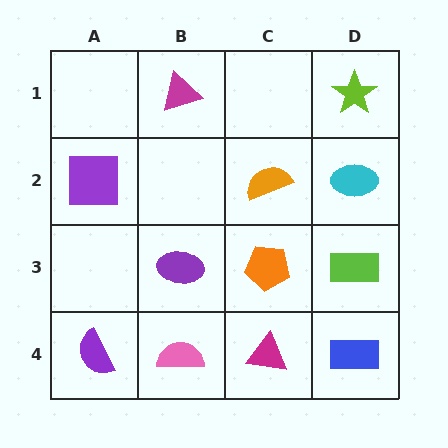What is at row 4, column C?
A magenta triangle.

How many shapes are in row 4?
4 shapes.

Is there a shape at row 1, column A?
No, that cell is empty.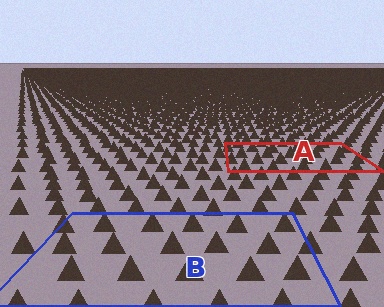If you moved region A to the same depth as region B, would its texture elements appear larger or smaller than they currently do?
They would appear larger. At a closer depth, the same texture elements are projected at a bigger on-screen size.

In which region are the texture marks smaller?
The texture marks are smaller in region A, because it is farther away.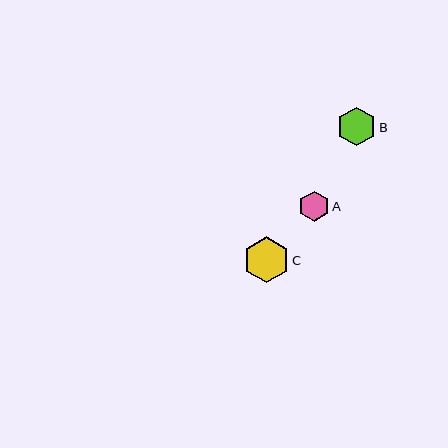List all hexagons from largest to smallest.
From largest to smallest: C, B, A.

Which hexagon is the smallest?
Hexagon A is the smallest with a size of approximately 30 pixels.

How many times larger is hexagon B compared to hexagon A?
Hexagon B is approximately 1.3 times the size of hexagon A.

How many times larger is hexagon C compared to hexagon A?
Hexagon C is approximately 1.5 times the size of hexagon A.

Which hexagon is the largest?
Hexagon C is the largest with a size of approximately 46 pixels.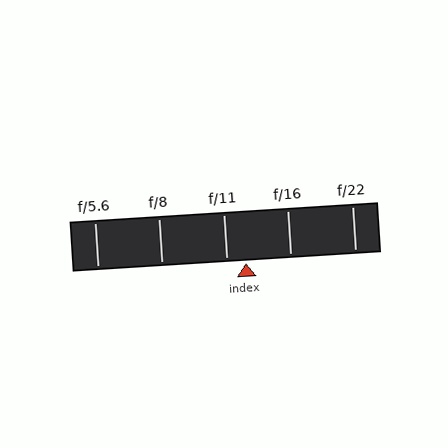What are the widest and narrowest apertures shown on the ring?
The widest aperture shown is f/5.6 and the narrowest is f/22.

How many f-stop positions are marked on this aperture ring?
There are 5 f-stop positions marked.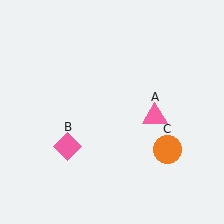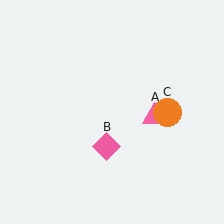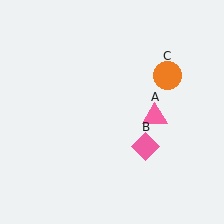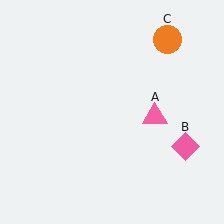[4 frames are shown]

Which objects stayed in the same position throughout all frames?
Pink triangle (object A) remained stationary.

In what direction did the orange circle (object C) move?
The orange circle (object C) moved up.